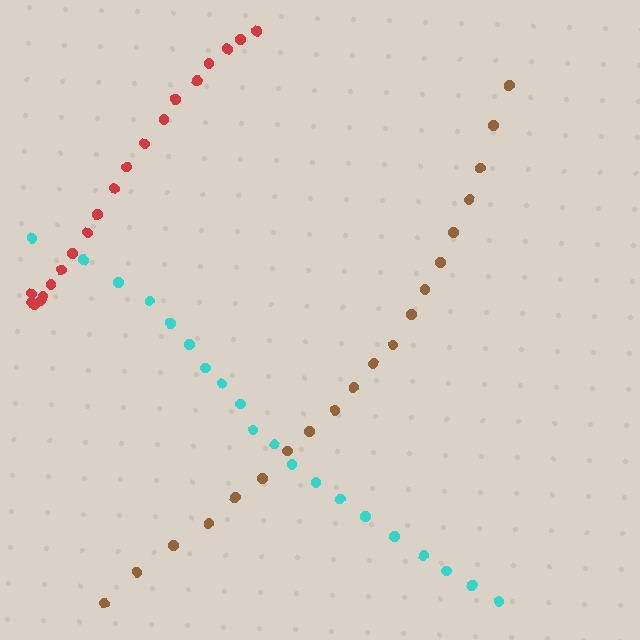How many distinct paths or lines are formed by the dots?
There are 3 distinct paths.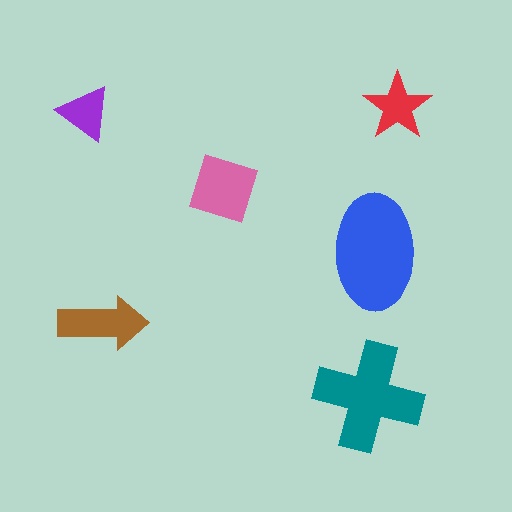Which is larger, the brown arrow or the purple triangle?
The brown arrow.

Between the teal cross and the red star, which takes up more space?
The teal cross.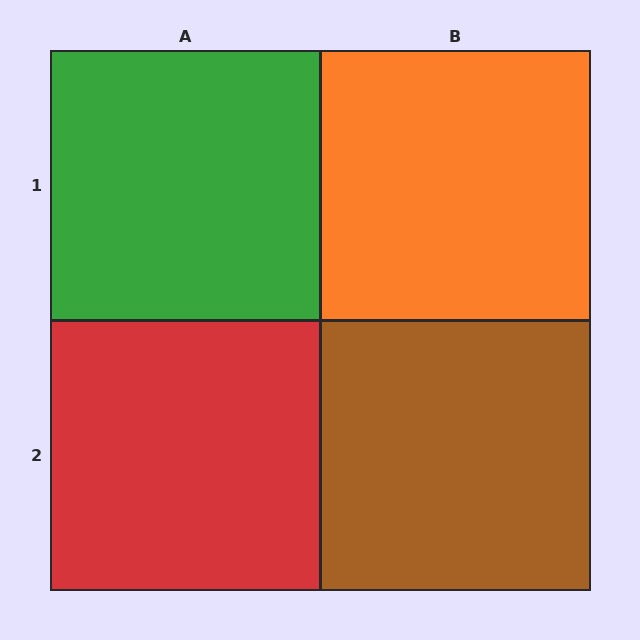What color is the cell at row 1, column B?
Orange.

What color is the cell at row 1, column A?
Green.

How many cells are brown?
1 cell is brown.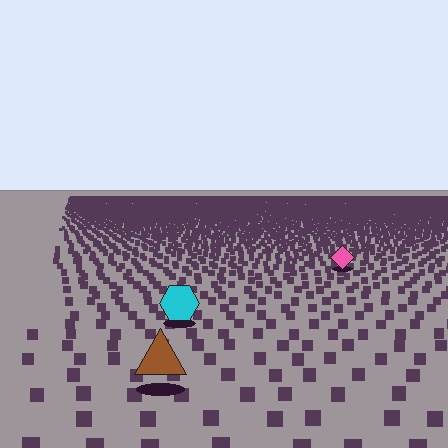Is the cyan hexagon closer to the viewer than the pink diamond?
Yes. The cyan hexagon is closer — you can tell from the texture gradient: the ground texture is coarser near it.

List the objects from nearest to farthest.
From nearest to farthest: the brown triangle, the cyan hexagon, the pink diamond.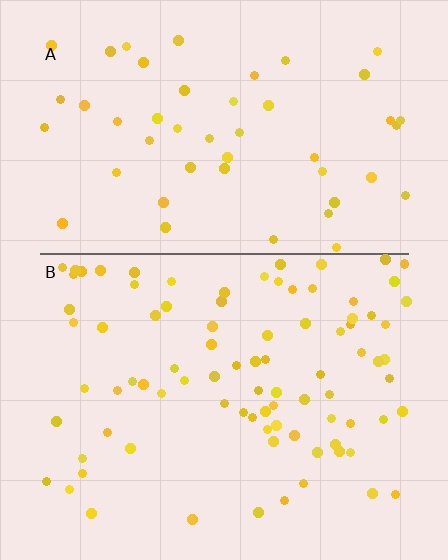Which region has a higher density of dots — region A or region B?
B (the bottom).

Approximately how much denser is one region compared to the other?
Approximately 1.8× — region B over region A.